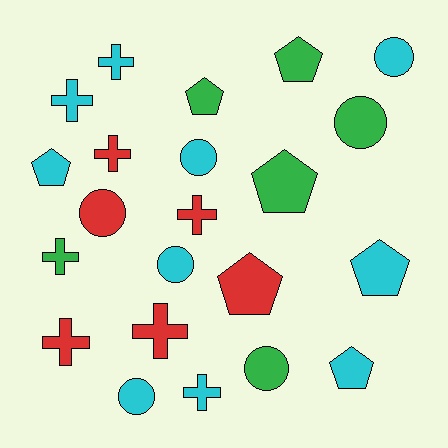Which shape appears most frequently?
Cross, with 8 objects.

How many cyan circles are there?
There are 4 cyan circles.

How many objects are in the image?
There are 22 objects.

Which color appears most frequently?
Cyan, with 10 objects.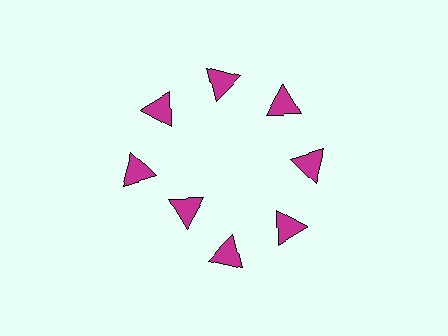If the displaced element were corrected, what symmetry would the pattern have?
It would have 8-fold rotational symmetry — the pattern would map onto itself every 45 degrees.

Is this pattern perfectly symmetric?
No. The 8 magenta triangles are arranged in a ring, but one element near the 8 o'clock position is pulled inward toward the center, breaking the 8-fold rotational symmetry.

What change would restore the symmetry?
The symmetry would be restored by moving it outward, back onto the ring so that all 8 triangles sit at equal angles and equal distance from the center.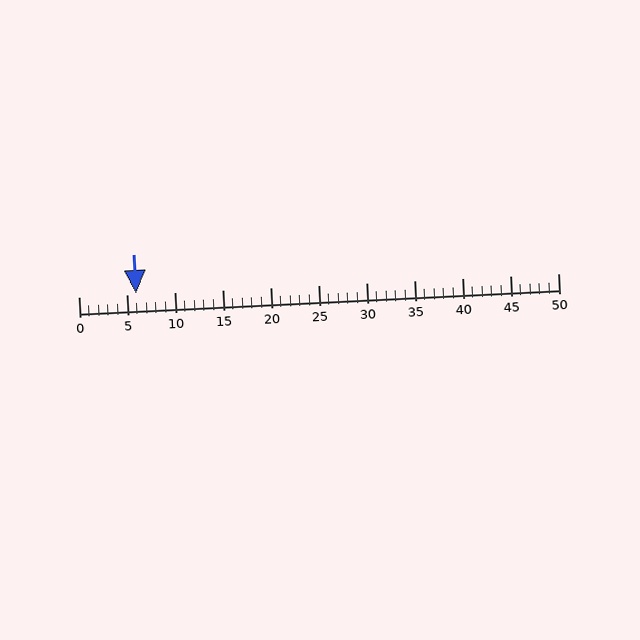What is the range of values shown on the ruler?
The ruler shows values from 0 to 50.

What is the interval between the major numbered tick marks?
The major tick marks are spaced 5 units apart.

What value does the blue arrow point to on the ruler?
The blue arrow points to approximately 6.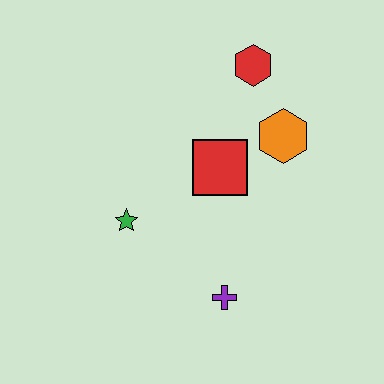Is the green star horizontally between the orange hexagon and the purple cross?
No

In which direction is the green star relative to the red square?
The green star is to the left of the red square.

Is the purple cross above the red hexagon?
No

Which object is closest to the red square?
The orange hexagon is closest to the red square.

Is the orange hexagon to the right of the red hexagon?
Yes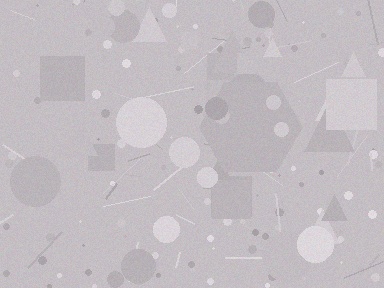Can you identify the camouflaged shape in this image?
The camouflaged shape is a hexagon.